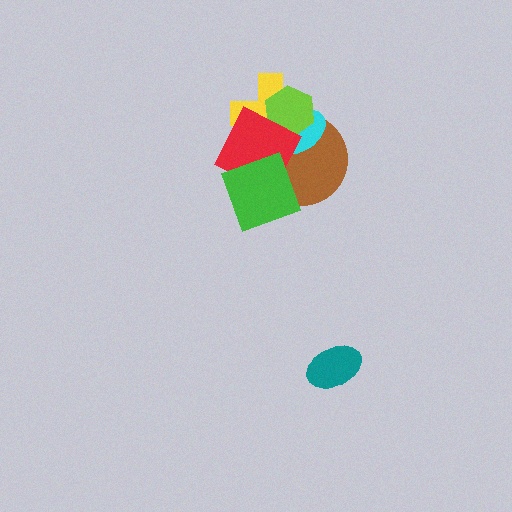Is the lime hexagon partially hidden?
Yes, it is partially covered by another shape.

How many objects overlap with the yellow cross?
4 objects overlap with the yellow cross.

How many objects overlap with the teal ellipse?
0 objects overlap with the teal ellipse.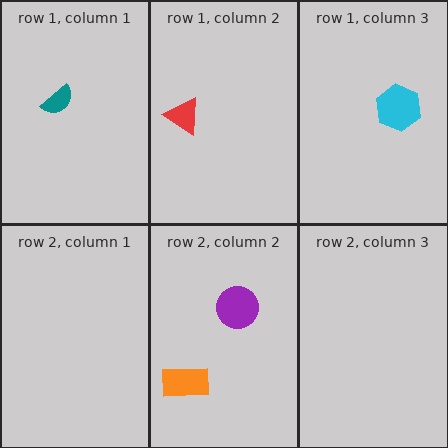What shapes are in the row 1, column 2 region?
The red triangle.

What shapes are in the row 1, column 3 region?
The cyan hexagon.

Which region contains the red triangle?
The row 1, column 2 region.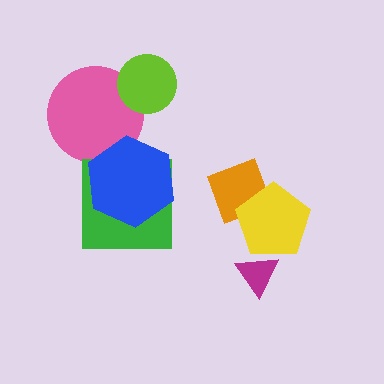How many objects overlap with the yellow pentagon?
2 objects overlap with the yellow pentagon.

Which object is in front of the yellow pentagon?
The magenta triangle is in front of the yellow pentagon.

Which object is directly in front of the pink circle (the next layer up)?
The lime circle is directly in front of the pink circle.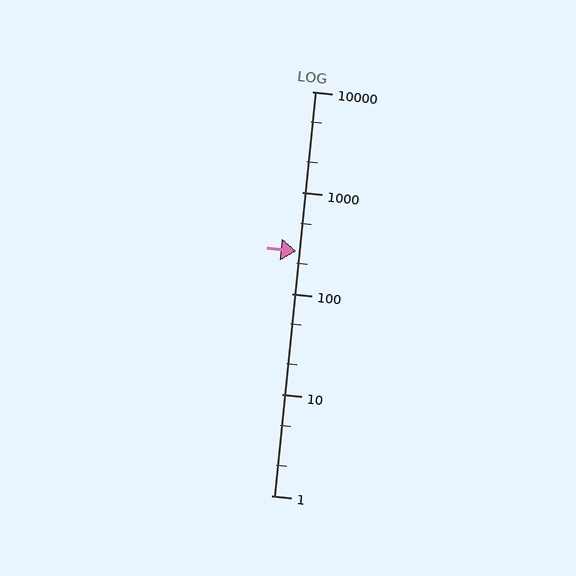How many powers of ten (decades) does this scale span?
The scale spans 4 decades, from 1 to 10000.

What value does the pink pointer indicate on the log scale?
The pointer indicates approximately 260.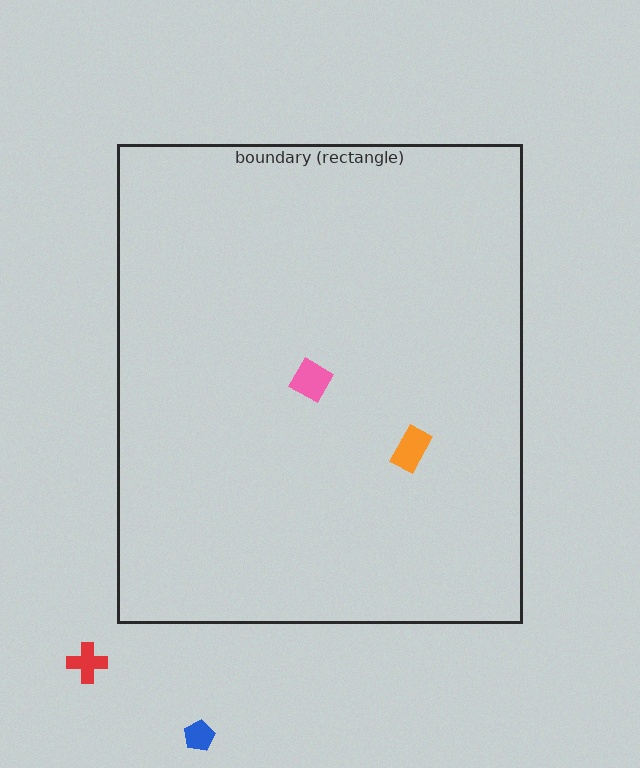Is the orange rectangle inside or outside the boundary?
Inside.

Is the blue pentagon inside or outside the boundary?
Outside.